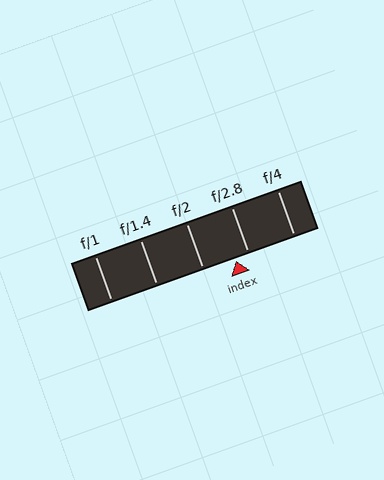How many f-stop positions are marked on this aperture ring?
There are 5 f-stop positions marked.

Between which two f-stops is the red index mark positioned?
The index mark is between f/2 and f/2.8.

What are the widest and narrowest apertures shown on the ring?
The widest aperture shown is f/1 and the narrowest is f/4.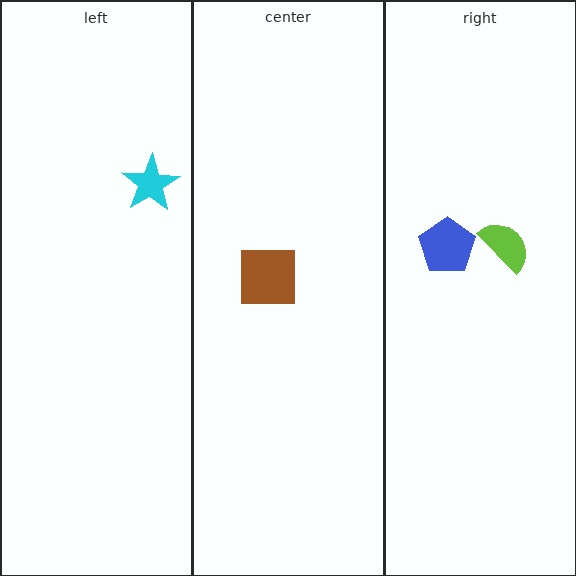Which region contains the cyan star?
The left region.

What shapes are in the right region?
The lime semicircle, the blue pentagon.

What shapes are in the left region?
The cyan star.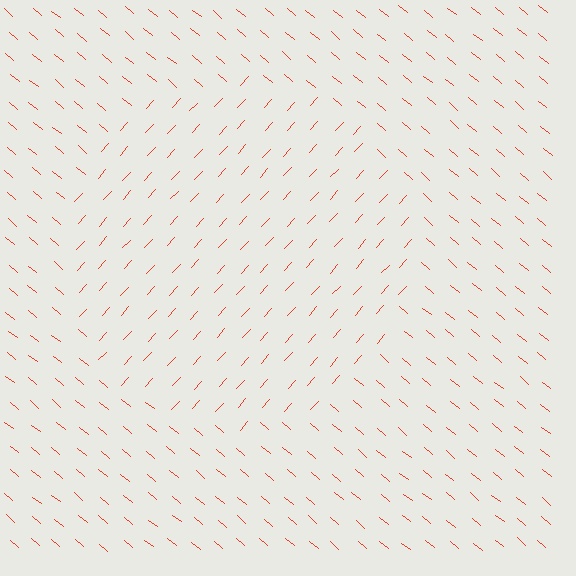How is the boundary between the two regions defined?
The boundary is defined purely by a change in line orientation (approximately 87 degrees difference). All lines are the same color and thickness.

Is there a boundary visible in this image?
Yes, there is a texture boundary formed by a change in line orientation.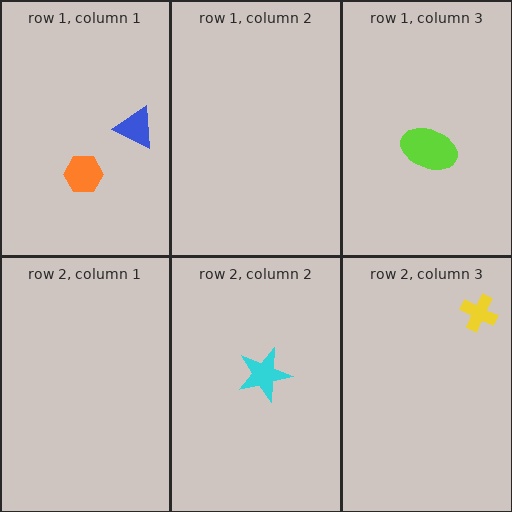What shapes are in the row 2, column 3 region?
The yellow cross.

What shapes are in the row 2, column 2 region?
The cyan star.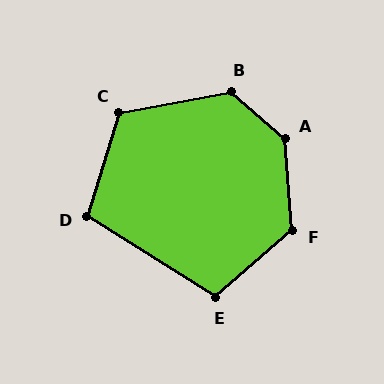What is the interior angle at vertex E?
Approximately 107 degrees (obtuse).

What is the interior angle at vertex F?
Approximately 126 degrees (obtuse).